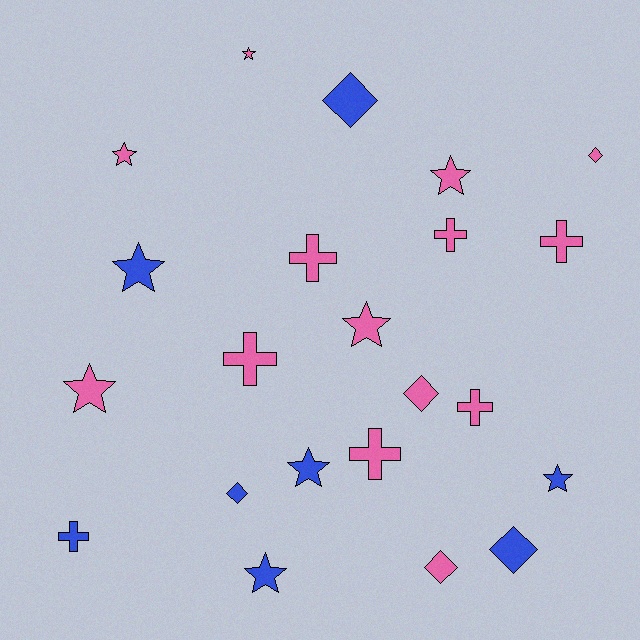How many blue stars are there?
There are 4 blue stars.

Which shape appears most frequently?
Star, with 9 objects.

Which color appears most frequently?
Pink, with 14 objects.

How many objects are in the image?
There are 22 objects.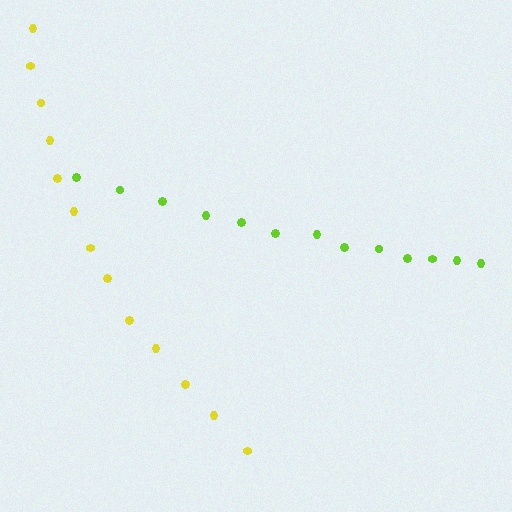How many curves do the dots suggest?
There are 2 distinct paths.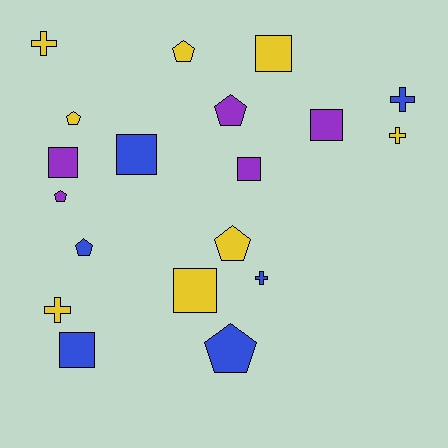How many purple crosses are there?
There are no purple crosses.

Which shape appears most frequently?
Pentagon, with 7 objects.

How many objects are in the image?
There are 19 objects.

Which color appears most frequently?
Yellow, with 8 objects.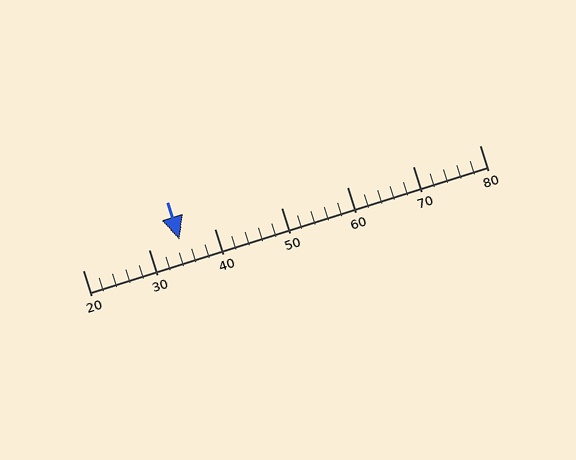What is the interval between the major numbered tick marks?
The major tick marks are spaced 10 units apart.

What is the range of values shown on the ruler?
The ruler shows values from 20 to 80.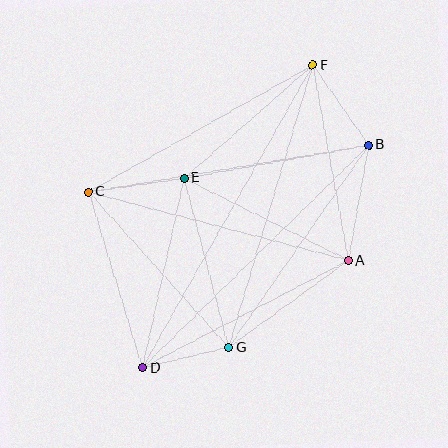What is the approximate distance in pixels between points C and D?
The distance between C and D is approximately 184 pixels.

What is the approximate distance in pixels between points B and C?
The distance between B and C is approximately 284 pixels.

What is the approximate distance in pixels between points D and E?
The distance between D and E is approximately 194 pixels.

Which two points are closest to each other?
Points D and G are closest to each other.